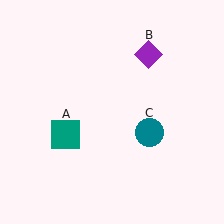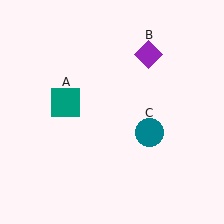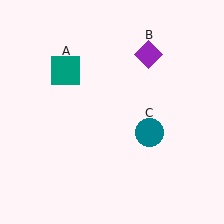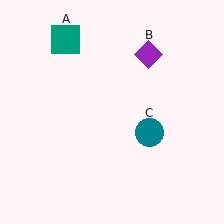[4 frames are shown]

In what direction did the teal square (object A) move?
The teal square (object A) moved up.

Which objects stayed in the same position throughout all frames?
Purple diamond (object B) and teal circle (object C) remained stationary.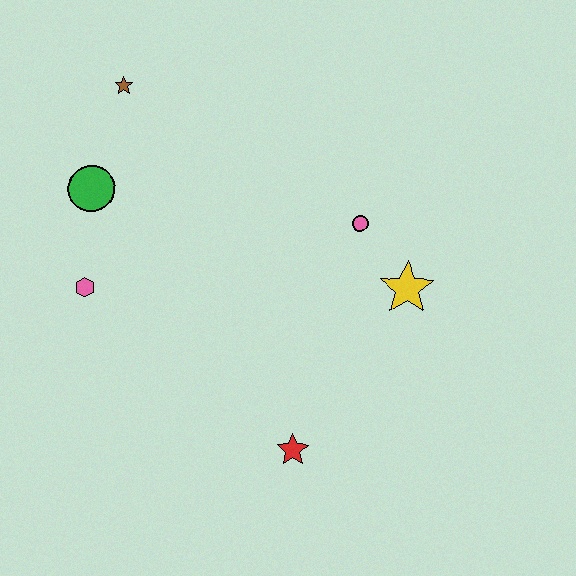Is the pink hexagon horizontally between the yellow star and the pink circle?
No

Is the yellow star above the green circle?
No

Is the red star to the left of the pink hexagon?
No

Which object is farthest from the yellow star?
The brown star is farthest from the yellow star.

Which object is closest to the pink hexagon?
The green circle is closest to the pink hexagon.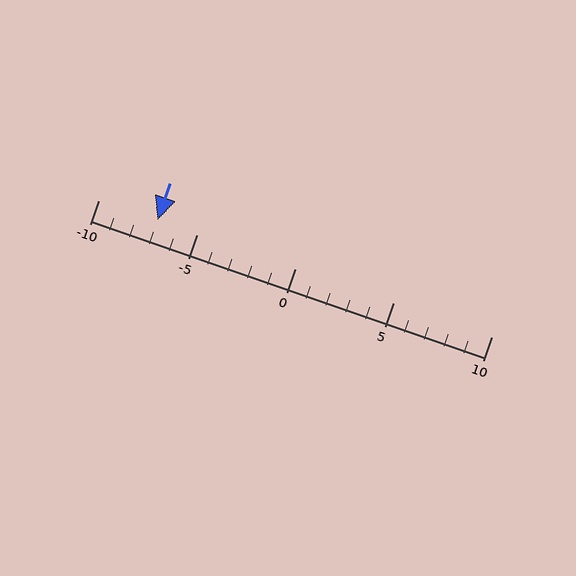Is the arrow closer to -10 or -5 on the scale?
The arrow is closer to -5.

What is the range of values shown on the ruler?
The ruler shows values from -10 to 10.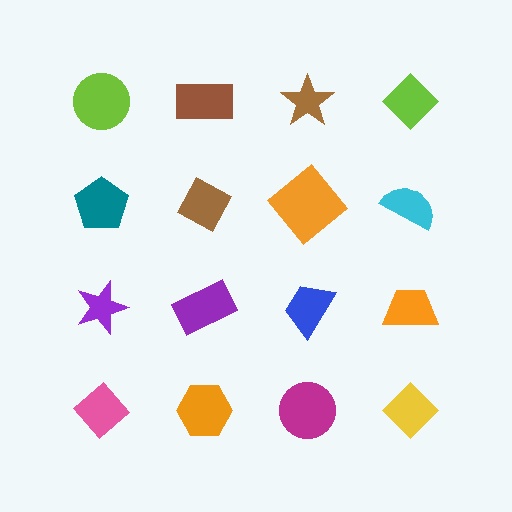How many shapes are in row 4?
4 shapes.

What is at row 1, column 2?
A brown rectangle.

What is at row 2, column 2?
A brown diamond.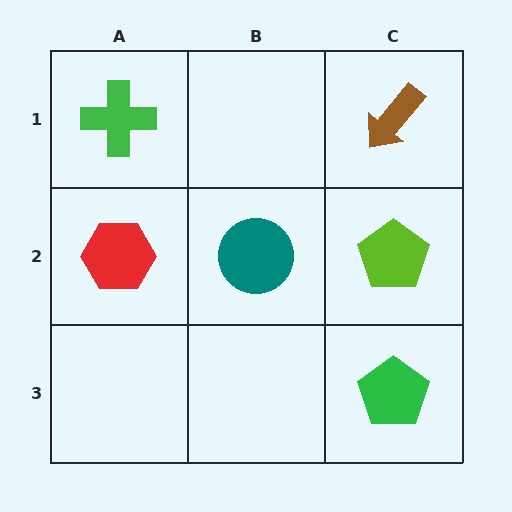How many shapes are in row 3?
1 shape.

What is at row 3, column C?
A green pentagon.